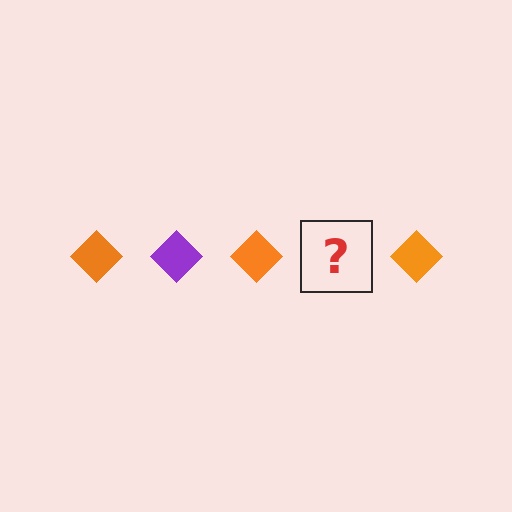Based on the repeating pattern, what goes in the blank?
The blank should be a purple diamond.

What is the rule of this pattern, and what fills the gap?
The rule is that the pattern cycles through orange, purple diamonds. The gap should be filled with a purple diamond.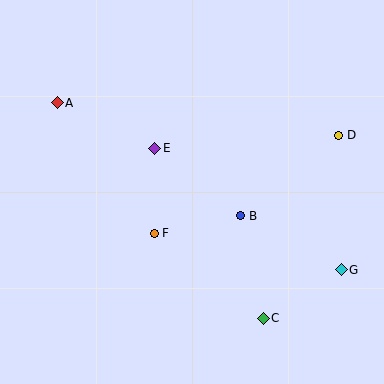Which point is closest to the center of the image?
Point B at (241, 216) is closest to the center.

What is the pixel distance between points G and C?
The distance between G and C is 92 pixels.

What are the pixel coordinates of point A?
Point A is at (57, 103).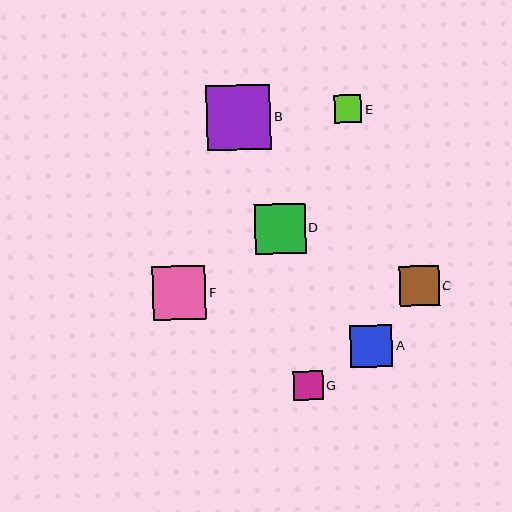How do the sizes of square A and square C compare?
Square A and square C are approximately the same size.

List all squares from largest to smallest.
From largest to smallest: B, F, D, A, C, G, E.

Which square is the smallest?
Square E is the smallest with a size of approximately 27 pixels.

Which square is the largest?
Square B is the largest with a size of approximately 65 pixels.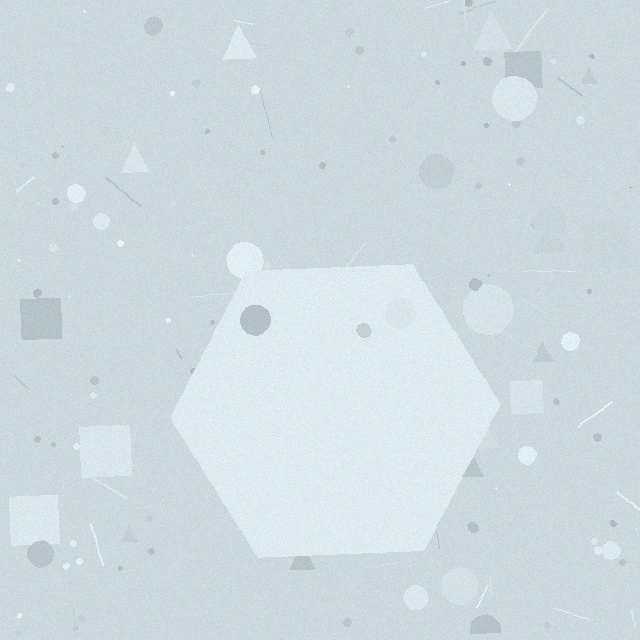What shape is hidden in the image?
A hexagon is hidden in the image.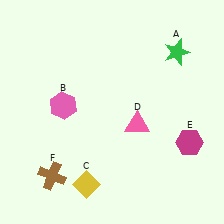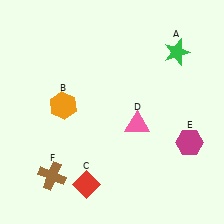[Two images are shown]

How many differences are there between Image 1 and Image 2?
There are 2 differences between the two images.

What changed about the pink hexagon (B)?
In Image 1, B is pink. In Image 2, it changed to orange.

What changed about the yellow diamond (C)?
In Image 1, C is yellow. In Image 2, it changed to red.